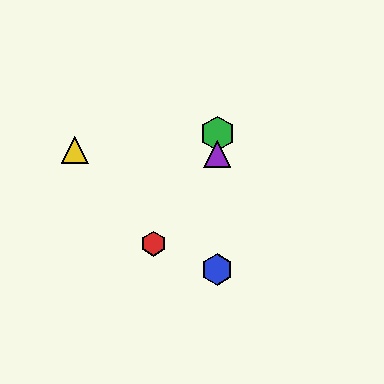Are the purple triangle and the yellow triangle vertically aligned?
No, the purple triangle is at x≈217 and the yellow triangle is at x≈75.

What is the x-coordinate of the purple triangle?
The purple triangle is at x≈217.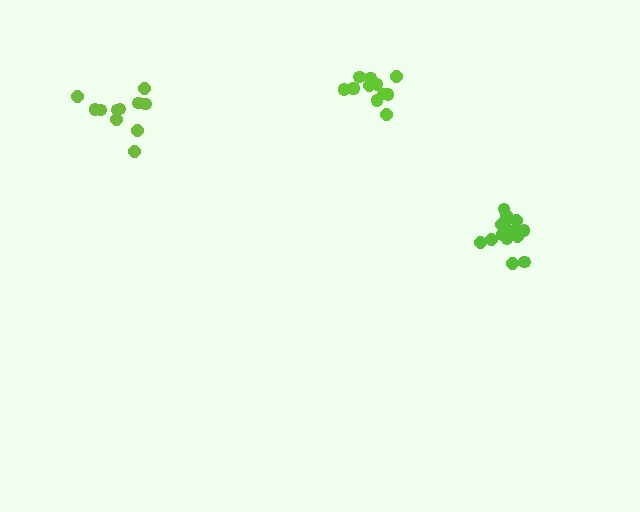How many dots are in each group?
Group 1: 15 dots, Group 2: 11 dots, Group 3: 12 dots (38 total).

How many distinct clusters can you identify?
There are 3 distinct clusters.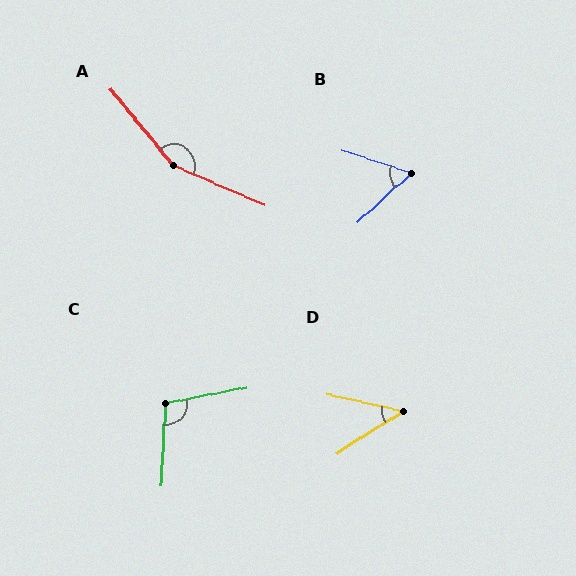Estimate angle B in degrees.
Approximately 62 degrees.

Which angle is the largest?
A, at approximately 153 degrees.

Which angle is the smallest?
D, at approximately 45 degrees.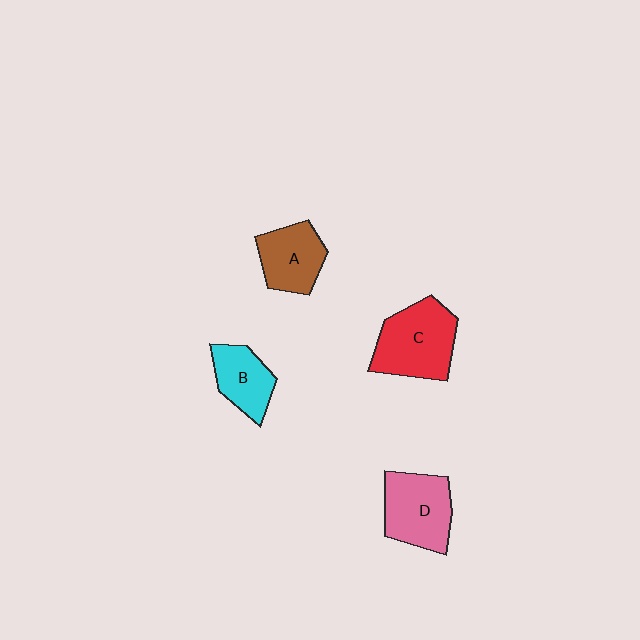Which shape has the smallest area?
Shape B (cyan).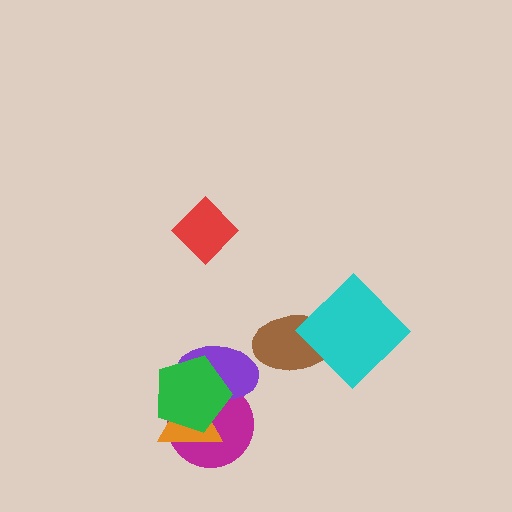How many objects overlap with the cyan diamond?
1 object overlaps with the cyan diamond.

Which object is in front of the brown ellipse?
The cyan diamond is in front of the brown ellipse.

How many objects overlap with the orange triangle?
3 objects overlap with the orange triangle.